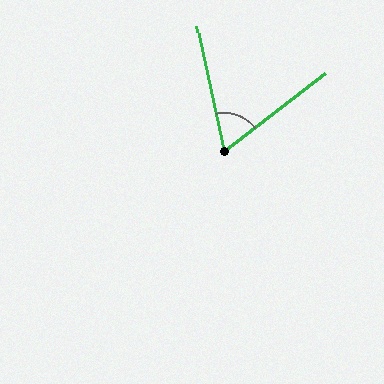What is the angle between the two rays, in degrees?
Approximately 65 degrees.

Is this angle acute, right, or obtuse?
It is acute.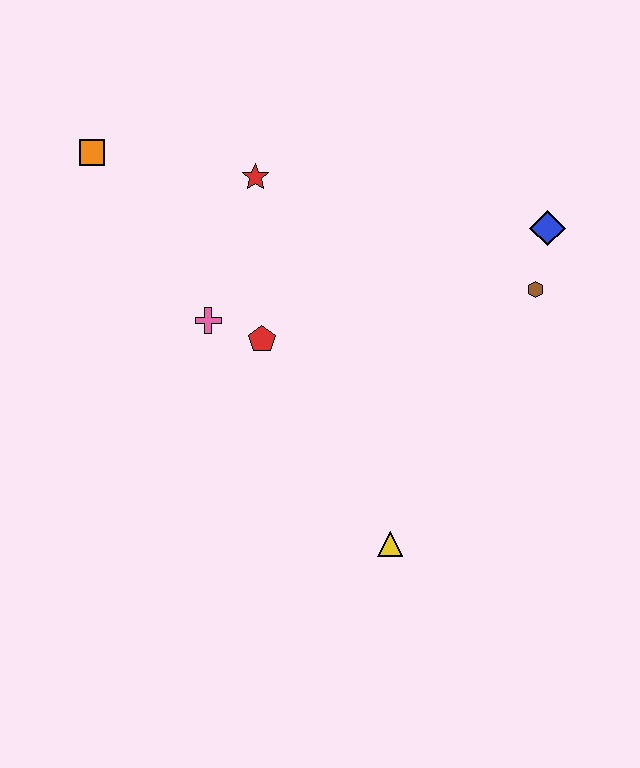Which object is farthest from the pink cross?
The blue diamond is farthest from the pink cross.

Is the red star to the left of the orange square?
No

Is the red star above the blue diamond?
Yes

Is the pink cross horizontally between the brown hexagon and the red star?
No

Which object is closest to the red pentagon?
The pink cross is closest to the red pentagon.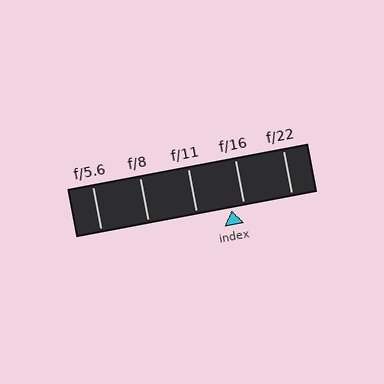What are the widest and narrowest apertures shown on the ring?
The widest aperture shown is f/5.6 and the narrowest is f/22.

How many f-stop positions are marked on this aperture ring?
There are 5 f-stop positions marked.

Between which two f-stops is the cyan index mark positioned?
The index mark is between f/11 and f/16.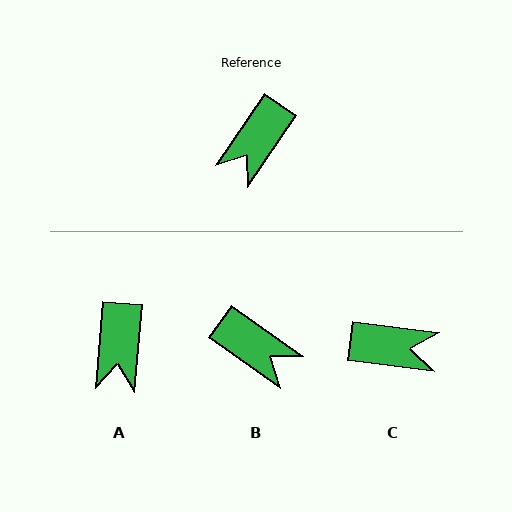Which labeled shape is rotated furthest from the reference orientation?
C, about 117 degrees away.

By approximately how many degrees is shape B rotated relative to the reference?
Approximately 88 degrees counter-clockwise.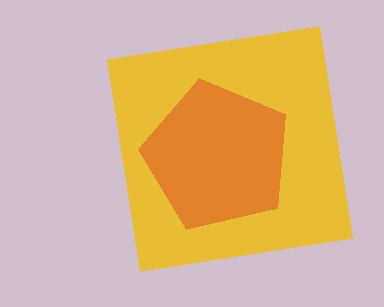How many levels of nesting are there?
2.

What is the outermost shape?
The yellow square.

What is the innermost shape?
The orange pentagon.